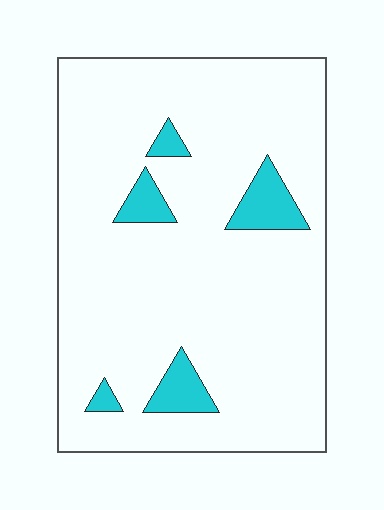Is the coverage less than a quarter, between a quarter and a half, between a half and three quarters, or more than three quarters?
Less than a quarter.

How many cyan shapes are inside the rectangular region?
5.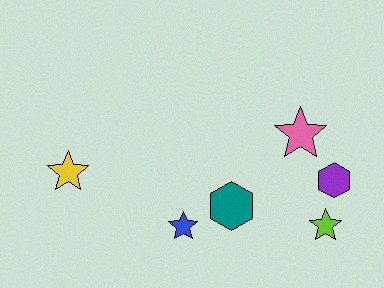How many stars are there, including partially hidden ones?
There are 4 stars.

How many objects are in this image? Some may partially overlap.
There are 6 objects.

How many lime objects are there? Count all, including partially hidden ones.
There is 1 lime object.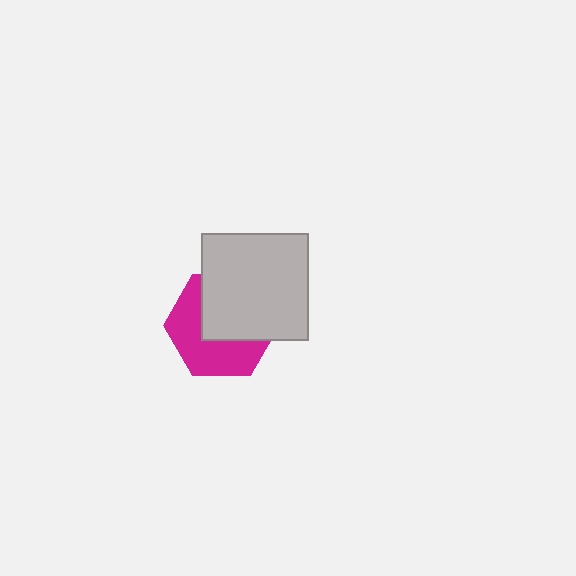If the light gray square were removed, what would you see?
You would see the complete magenta hexagon.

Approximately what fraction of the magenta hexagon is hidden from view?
Roughly 50% of the magenta hexagon is hidden behind the light gray square.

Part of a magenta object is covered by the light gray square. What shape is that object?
It is a hexagon.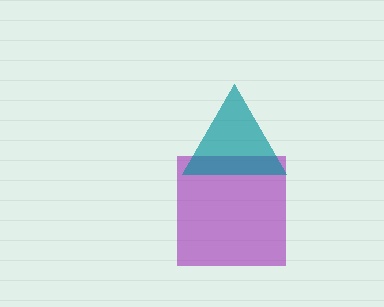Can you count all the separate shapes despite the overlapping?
Yes, there are 2 separate shapes.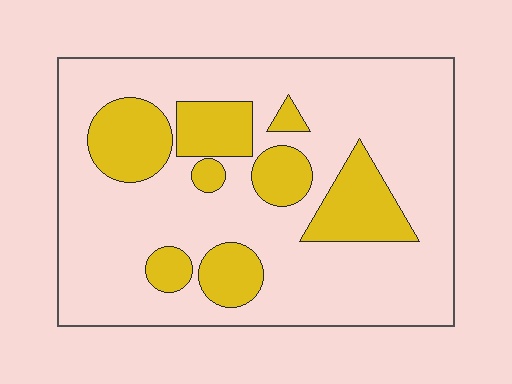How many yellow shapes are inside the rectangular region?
8.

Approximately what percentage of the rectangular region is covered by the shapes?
Approximately 25%.